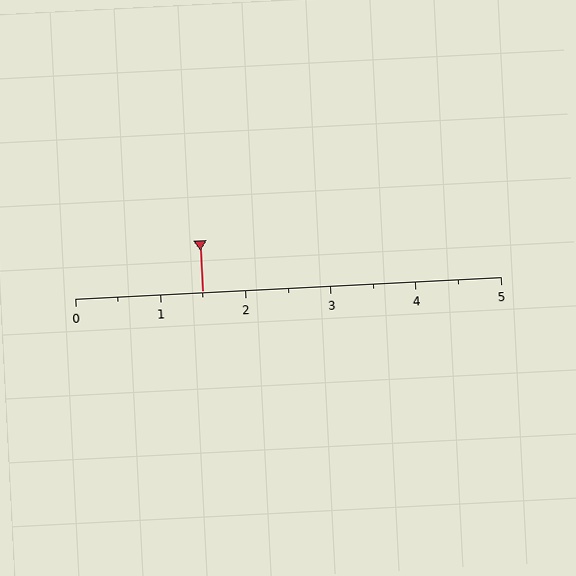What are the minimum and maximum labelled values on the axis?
The axis runs from 0 to 5.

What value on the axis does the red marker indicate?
The marker indicates approximately 1.5.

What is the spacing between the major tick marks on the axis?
The major ticks are spaced 1 apart.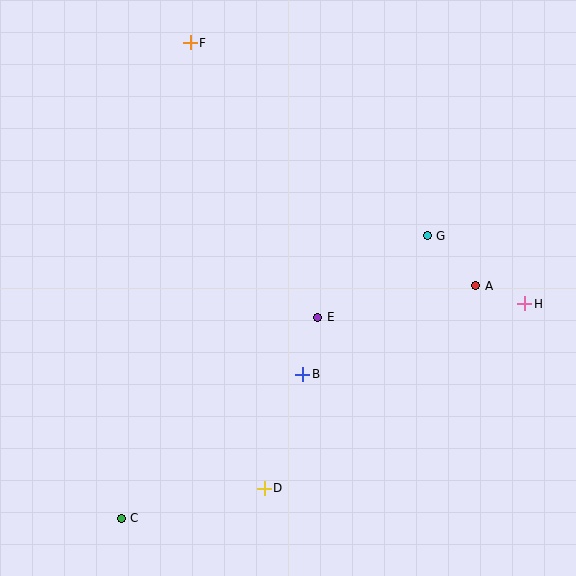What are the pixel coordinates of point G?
Point G is at (427, 236).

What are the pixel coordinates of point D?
Point D is at (264, 488).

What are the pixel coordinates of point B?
Point B is at (303, 374).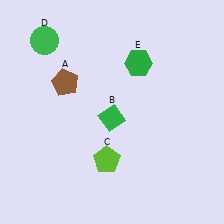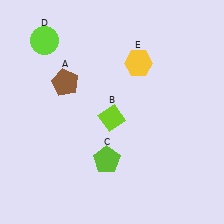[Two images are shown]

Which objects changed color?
B changed from green to lime. D changed from green to lime. E changed from green to yellow.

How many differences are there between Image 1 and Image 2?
There are 3 differences between the two images.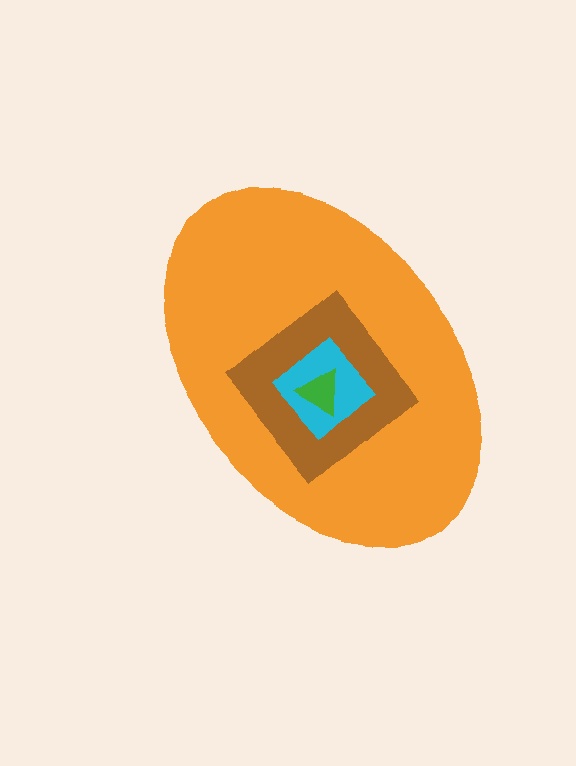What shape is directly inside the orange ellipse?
The brown diamond.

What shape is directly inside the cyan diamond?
The green triangle.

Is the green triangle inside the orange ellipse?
Yes.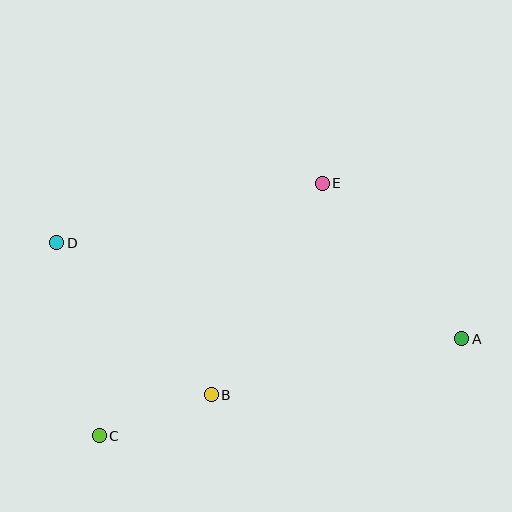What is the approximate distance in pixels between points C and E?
The distance between C and E is approximately 337 pixels.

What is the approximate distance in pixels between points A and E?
The distance between A and E is approximately 209 pixels.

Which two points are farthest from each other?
Points A and D are farthest from each other.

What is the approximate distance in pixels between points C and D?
The distance between C and D is approximately 198 pixels.